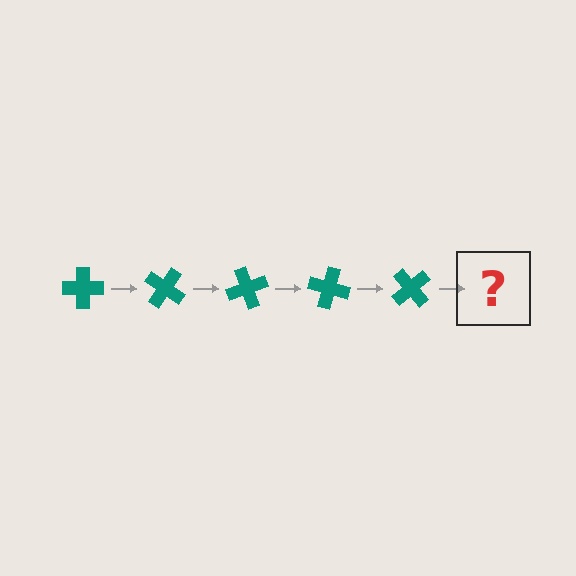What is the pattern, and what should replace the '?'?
The pattern is that the cross rotates 35 degrees each step. The '?' should be a teal cross rotated 175 degrees.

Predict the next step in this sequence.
The next step is a teal cross rotated 175 degrees.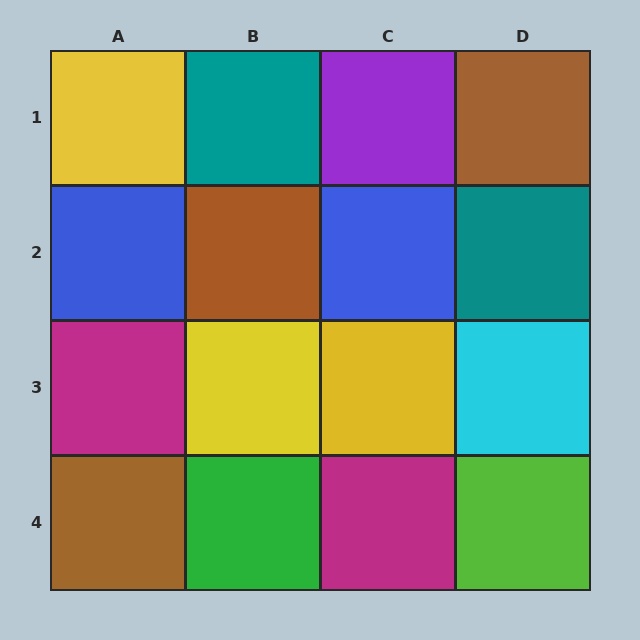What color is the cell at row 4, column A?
Brown.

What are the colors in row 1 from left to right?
Yellow, teal, purple, brown.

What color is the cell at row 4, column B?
Green.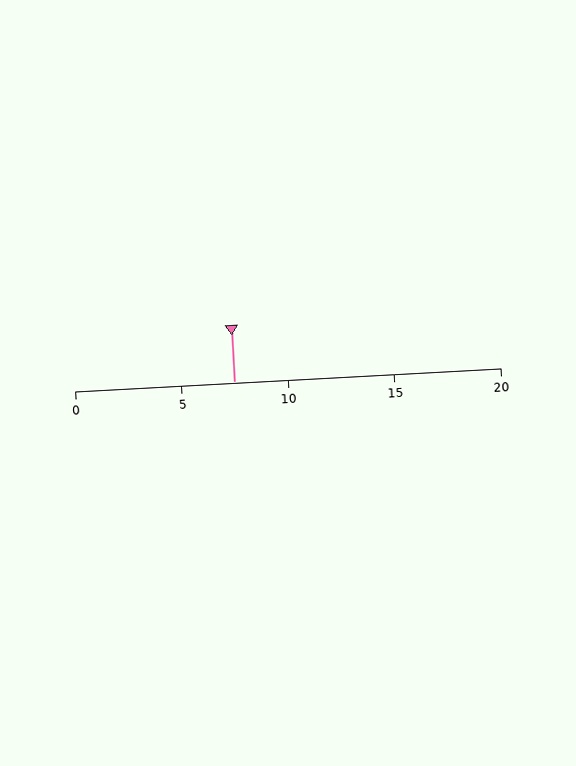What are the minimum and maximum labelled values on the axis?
The axis runs from 0 to 20.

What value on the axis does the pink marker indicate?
The marker indicates approximately 7.5.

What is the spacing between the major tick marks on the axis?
The major ticks are spaced 5 apart.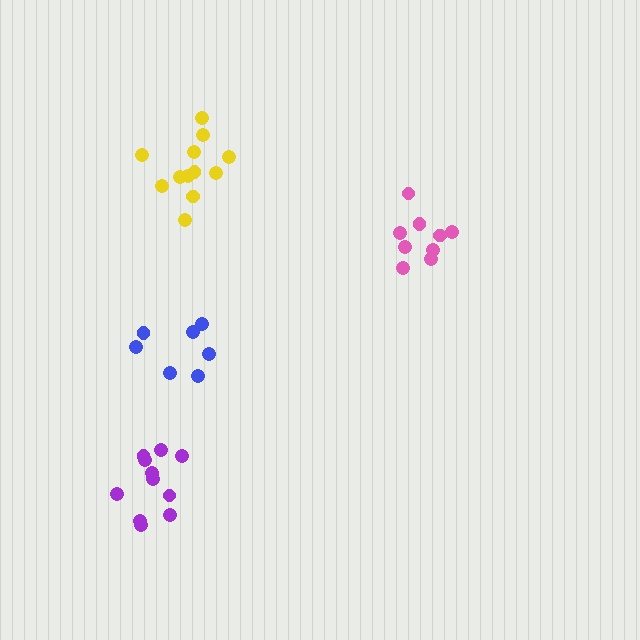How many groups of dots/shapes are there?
There are 4 groups.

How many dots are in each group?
Group 1: 9 dots, Group 2: 12 dots, Group 3: 7 dots, Group 4: 11 dots (39 total).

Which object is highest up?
The yellow cluster is topmost.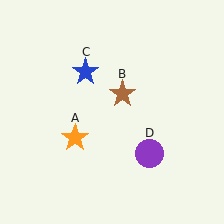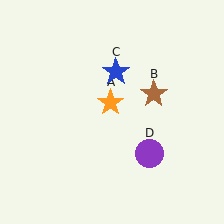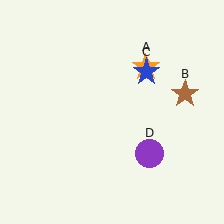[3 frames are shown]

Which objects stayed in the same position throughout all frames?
Purple circle (object D) remained stationary.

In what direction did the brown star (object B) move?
The brown star (object B) moved right.